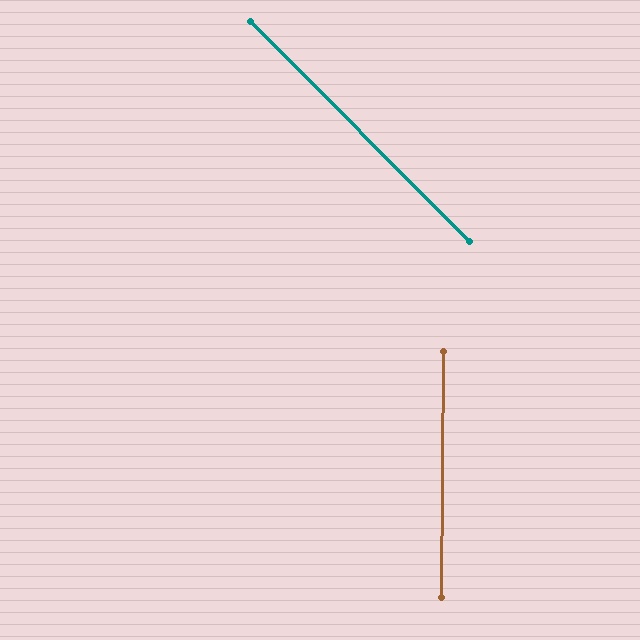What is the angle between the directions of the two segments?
Approximately 45 degrees.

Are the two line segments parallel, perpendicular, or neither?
Neither parallel nor perpendicular — they differ by about 45°.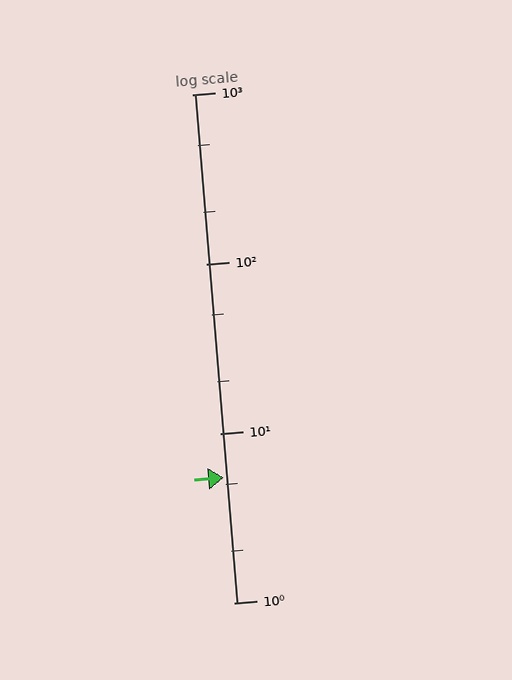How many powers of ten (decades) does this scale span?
The scale spans 3 decades, from 1 to 1000.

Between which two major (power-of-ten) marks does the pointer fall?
The pointer is between 1 and 10.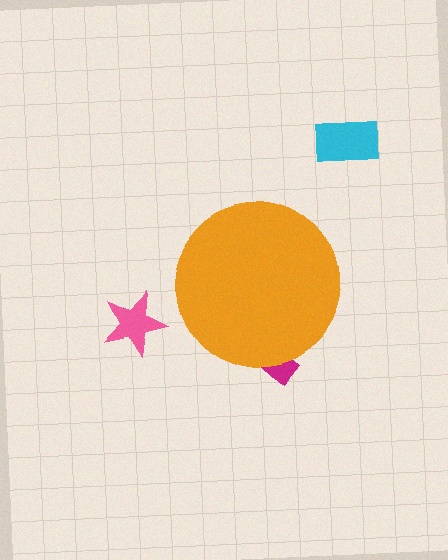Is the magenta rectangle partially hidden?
Yes, the magenta rectangle is partially hidden behind the orange circle.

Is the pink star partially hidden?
No, the pink star is fully visible.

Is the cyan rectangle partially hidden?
No, the cyan rectangle is fully visible.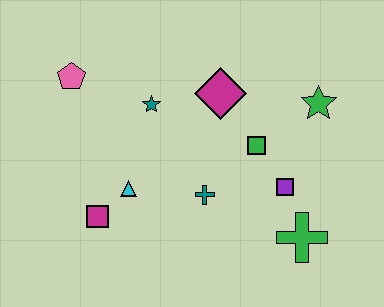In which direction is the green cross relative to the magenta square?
The green cross is to the right of the magenta square.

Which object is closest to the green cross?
The purple square is closest to the green cross.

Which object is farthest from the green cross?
The pink pentagon is farthest from the green cross.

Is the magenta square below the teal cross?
Yes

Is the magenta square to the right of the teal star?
No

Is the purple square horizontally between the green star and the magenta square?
Yes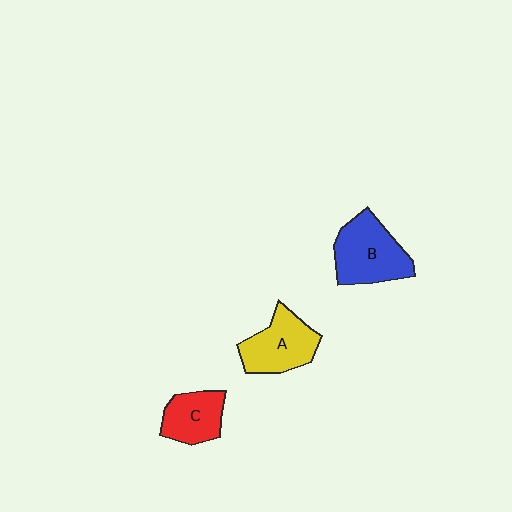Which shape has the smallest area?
Shape C (red).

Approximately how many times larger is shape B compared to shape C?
Approximately 1.5 times.